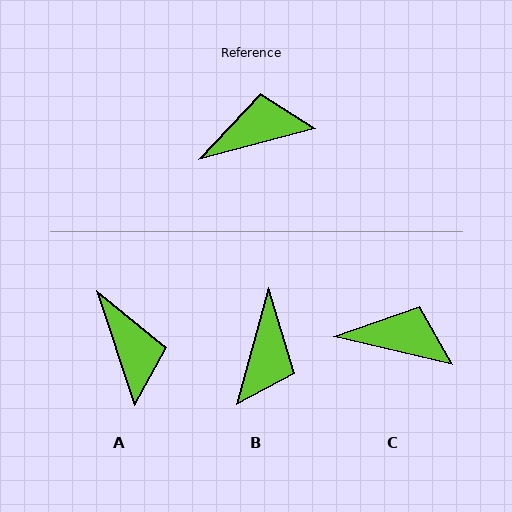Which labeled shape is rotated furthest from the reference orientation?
B, about 120 degrees away.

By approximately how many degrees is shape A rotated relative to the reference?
Approximately 87 degrees clockwise.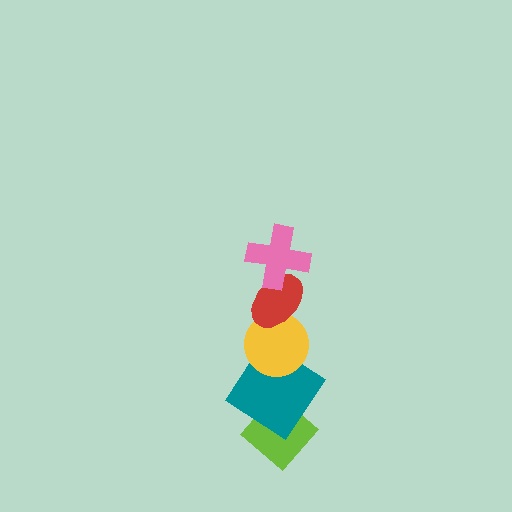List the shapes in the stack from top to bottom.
From top to bottom: the pink cross, the red ellipse, the yellow circle, the teal diamond, the lime diamond.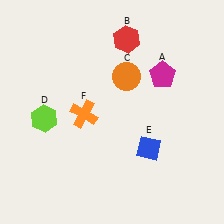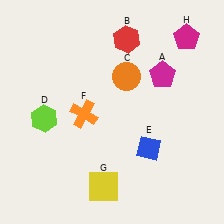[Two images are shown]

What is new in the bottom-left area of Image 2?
A yellow square (G) was added in the bottom-left area of Image 2.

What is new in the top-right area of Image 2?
A magenta pentagon (H) was added in the top-right area of Image 2.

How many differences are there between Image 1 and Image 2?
There are 2 differences between the two images.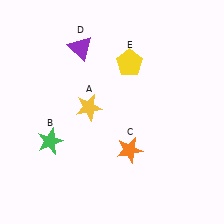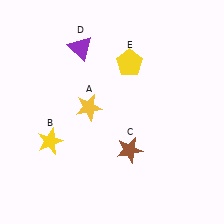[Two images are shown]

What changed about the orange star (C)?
In Image 1, C is orange. In Image 2, it changed to brown.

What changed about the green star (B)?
In Image 1, B is green. In Image 2, it changed to yellow.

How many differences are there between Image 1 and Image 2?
There are 2 differences between the two images.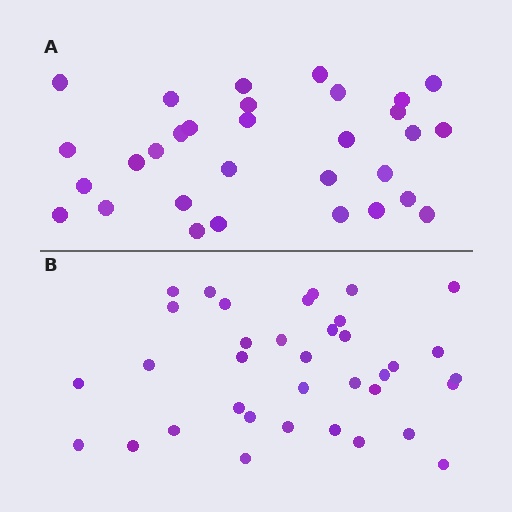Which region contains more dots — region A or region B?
Region B (the bottom region) has more dots.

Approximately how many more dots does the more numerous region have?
Region B has about 5 more dots than region A.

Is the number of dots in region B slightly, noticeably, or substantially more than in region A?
Region B has only slightly more — the two regions are fairly close. The ratio is roughly 1.2 to 1.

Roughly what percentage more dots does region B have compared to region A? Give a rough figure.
About 15% more.